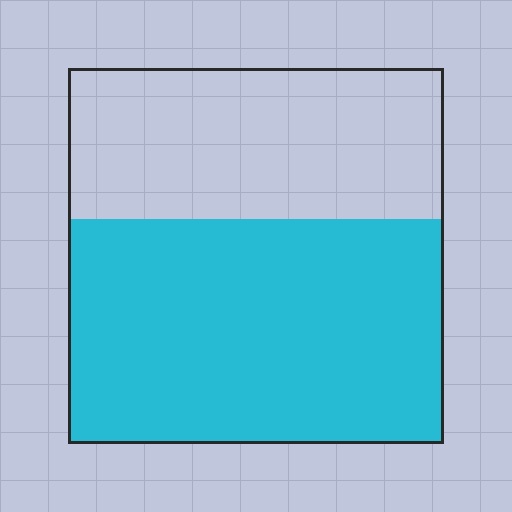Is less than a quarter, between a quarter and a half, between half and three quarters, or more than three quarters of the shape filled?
Between half and three quarters.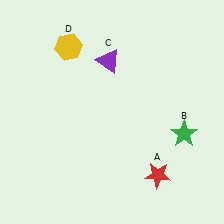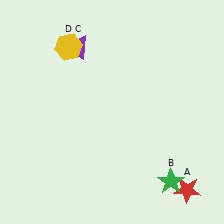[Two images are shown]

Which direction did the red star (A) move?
The red star (A) moved right.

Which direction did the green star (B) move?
The green star (B) moved down.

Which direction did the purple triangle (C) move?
The purple triangle (C) moved left.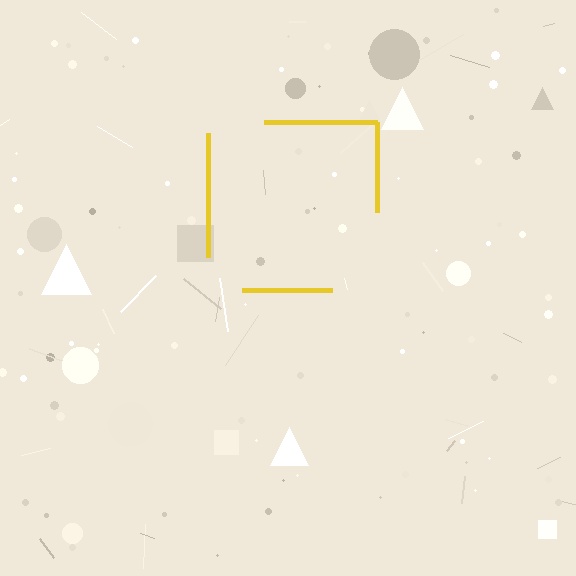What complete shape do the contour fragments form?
The contour fragments form a square.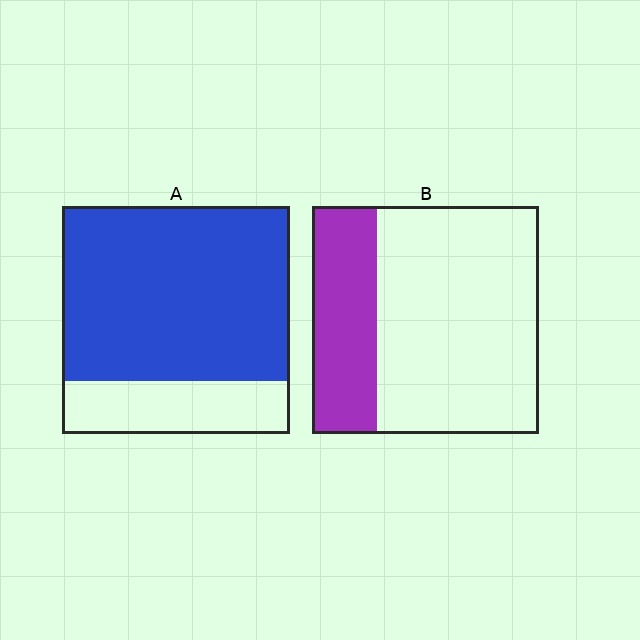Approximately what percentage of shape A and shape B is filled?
A is approximately 75% and B is approximately 30%.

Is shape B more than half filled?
No.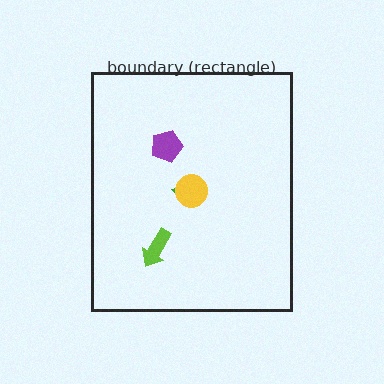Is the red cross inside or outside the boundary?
Inside.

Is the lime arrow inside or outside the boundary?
Inside.